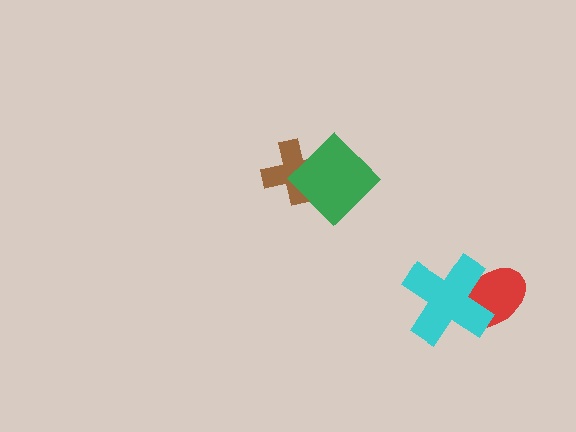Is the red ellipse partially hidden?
Yes, it is partially covered by another shape.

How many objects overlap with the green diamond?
1 object overlaps with the green diamond.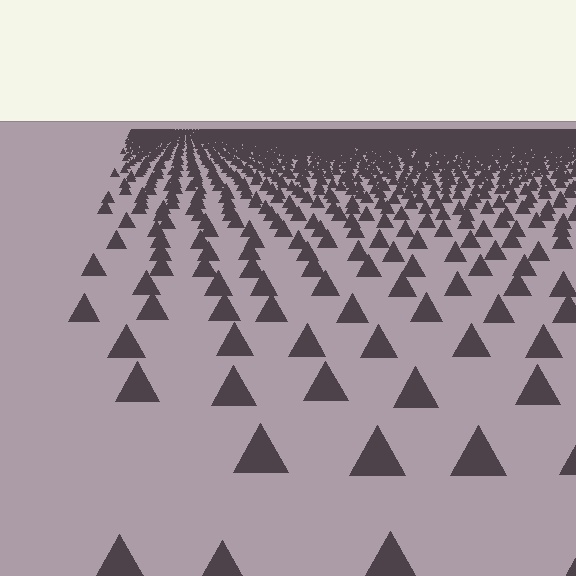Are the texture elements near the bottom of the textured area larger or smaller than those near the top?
Larger. Near the bottom, elements are closer to the viewer and appear at a bigger on-screen size.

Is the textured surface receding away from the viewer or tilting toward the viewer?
The surface is receding away from the viewer. Texture elements get smaller and denser toward the top.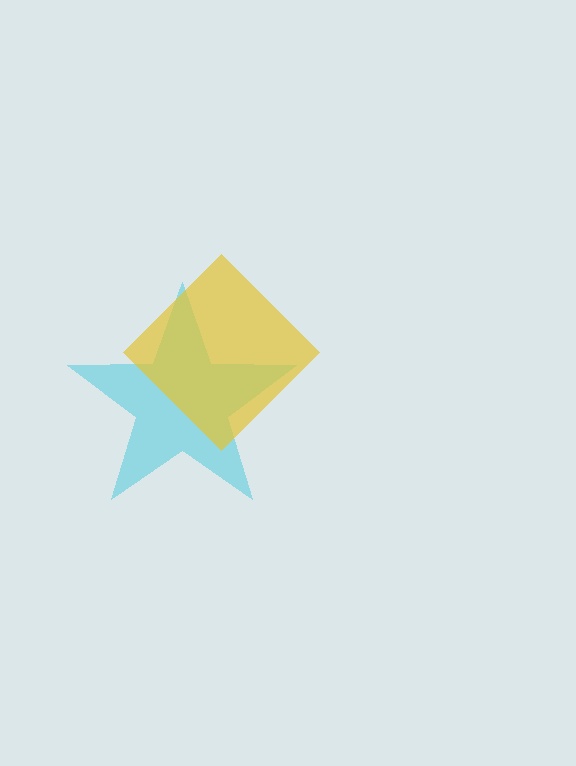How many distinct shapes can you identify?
There are 2 distinct shapes: a cyan star, a yellow diamond.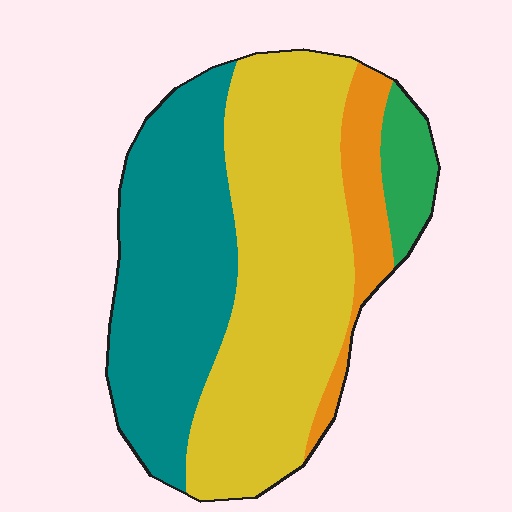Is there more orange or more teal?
Teal.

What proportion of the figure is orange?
Orange takes up about one tenth (1/10) of the figure.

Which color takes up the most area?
Yellow, at roughly 50%.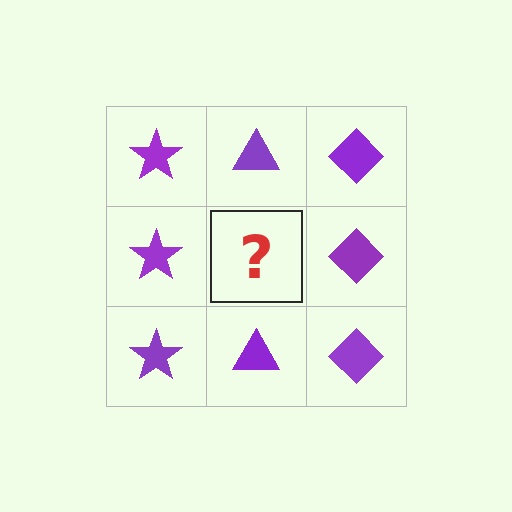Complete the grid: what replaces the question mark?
The question mark should be replaced with a purple triangle.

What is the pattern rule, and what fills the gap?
The rule is that each column has a consistent shape. The gap should be filled with a purple triangle.